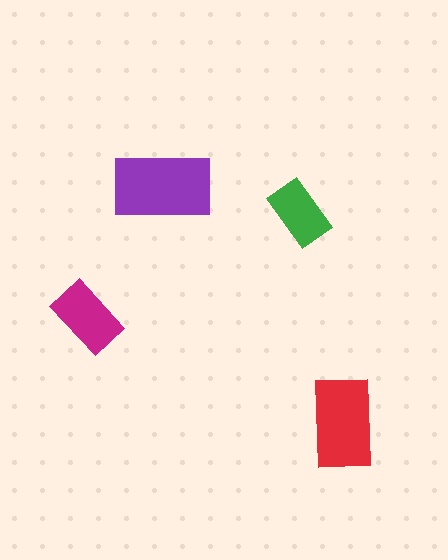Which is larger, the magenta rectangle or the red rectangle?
The red one.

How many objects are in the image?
There are 4 objects in the image.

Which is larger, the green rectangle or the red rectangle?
The red one.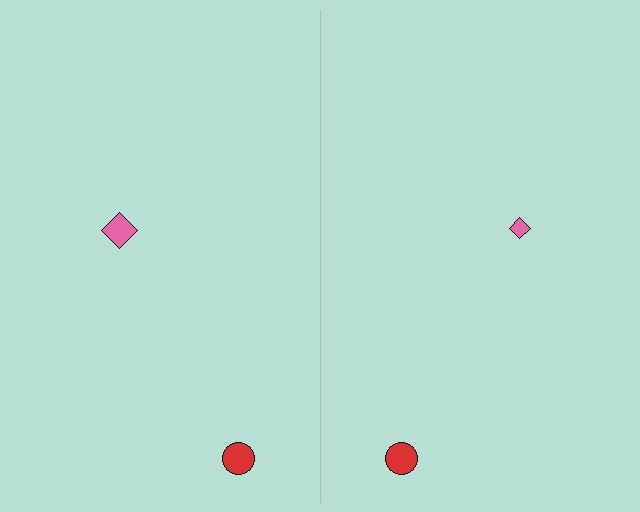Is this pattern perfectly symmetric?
No, the pattern is not perfectly symmetric. The pink diamond on the right side has a different size than its mirror counterpart.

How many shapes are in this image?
There are 4 shapes in this image.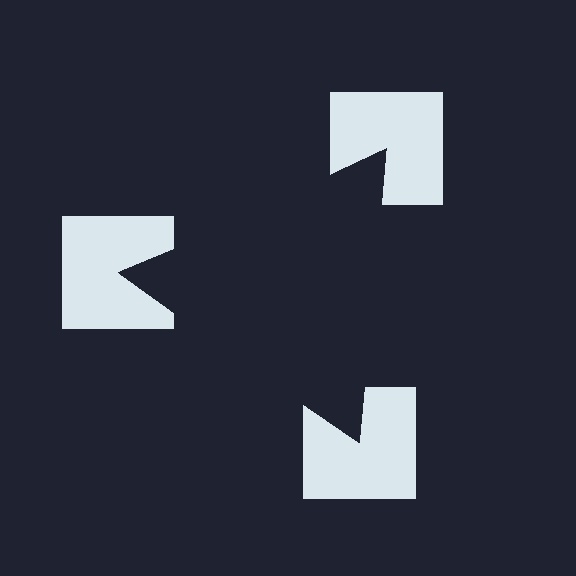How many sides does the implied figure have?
3 sides.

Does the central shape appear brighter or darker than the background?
It typically appears slightly darker than the background, even though no actual brightness change is drawn.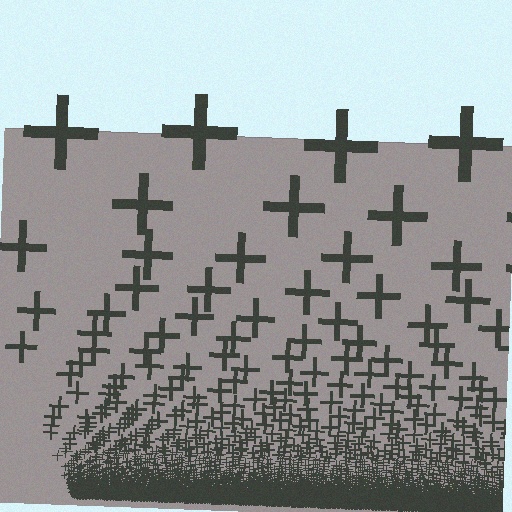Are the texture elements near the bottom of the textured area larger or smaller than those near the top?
Smaller. The gradient is inverted — elements near the bottom are smaller and denser.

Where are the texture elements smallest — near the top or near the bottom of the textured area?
Near the bottom.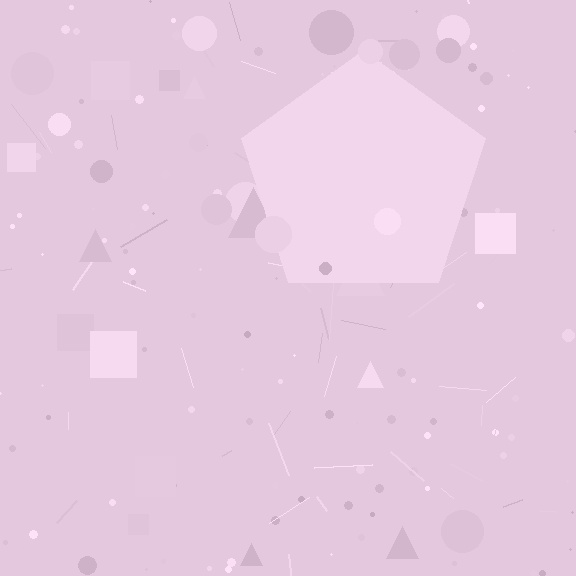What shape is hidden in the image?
A pentagon is hidden in the image.